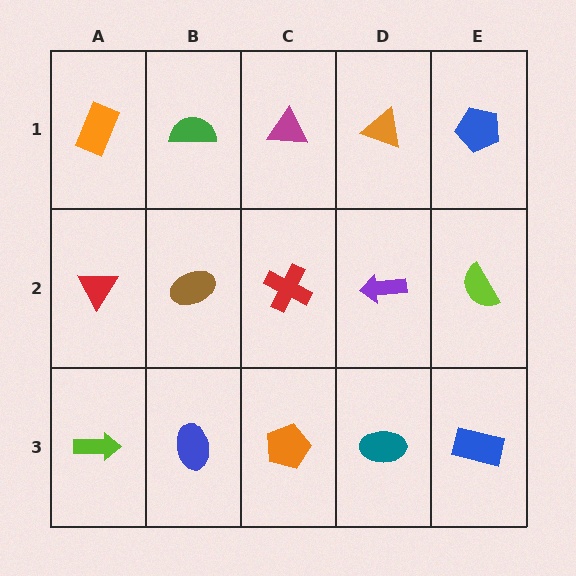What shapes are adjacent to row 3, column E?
A lime semicircle (row 2, column E), a teal ellipse (row 3, column D).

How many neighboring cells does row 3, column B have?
3.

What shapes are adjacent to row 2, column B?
A green semicircle (row 1, column B), a blue ellipse (row 3, column B), a red triangle (row 2, column A), a red cross (row 2, column C).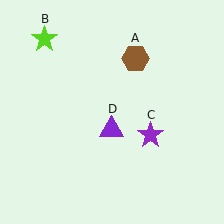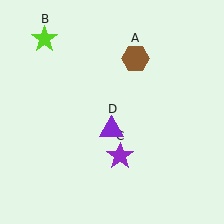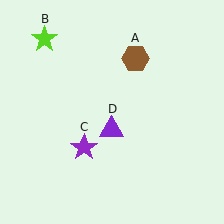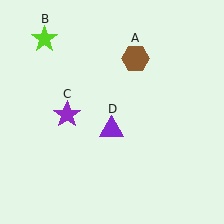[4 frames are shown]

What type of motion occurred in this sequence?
The purple star (object C) rotated clockwise around the center of the scene.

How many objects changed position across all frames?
1 object changed position: purple star (object C).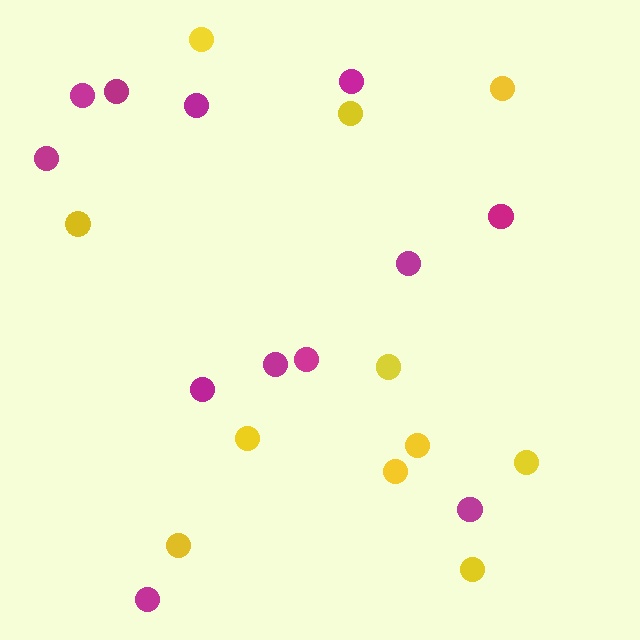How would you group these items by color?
There are 2 groups: one group of yellow circles (11) and one group of magenta circles (12).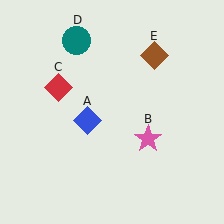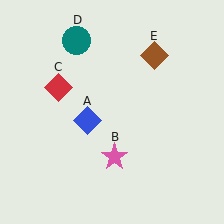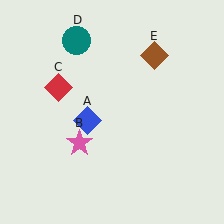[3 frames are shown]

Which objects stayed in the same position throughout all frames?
Blue diamond (object A) and red diamond (object C) and teal circle (object D) and brown diamond (object E) remained stationary.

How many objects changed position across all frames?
1 object changed position: pink star (object B).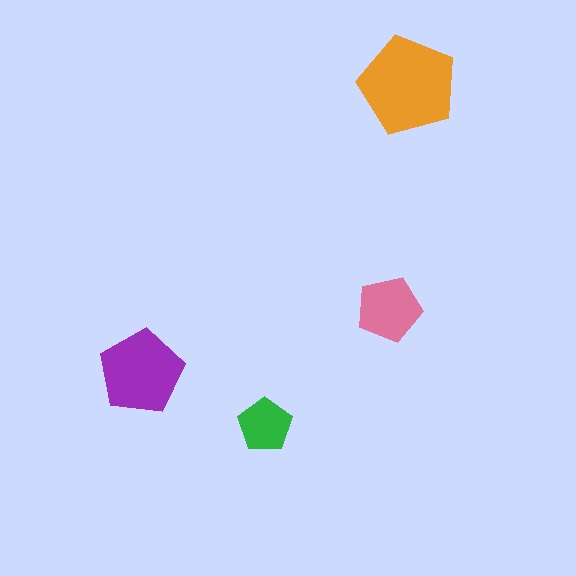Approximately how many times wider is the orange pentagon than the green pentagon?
About 2 times wider.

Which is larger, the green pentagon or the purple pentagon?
The purple one.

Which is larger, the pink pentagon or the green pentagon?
The pink one.